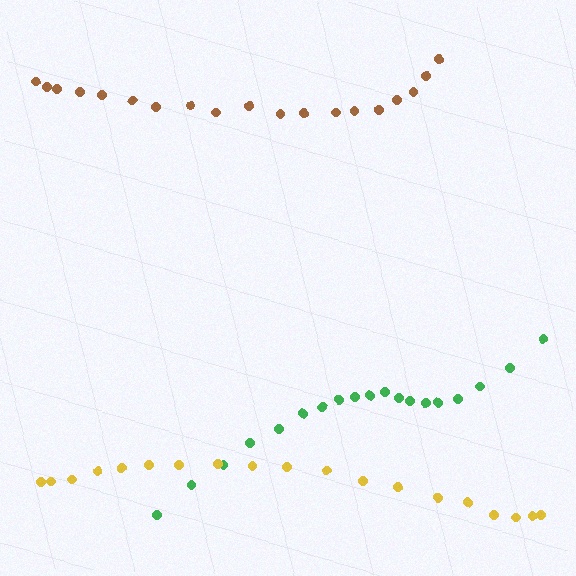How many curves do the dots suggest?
There are 3 distinct paths.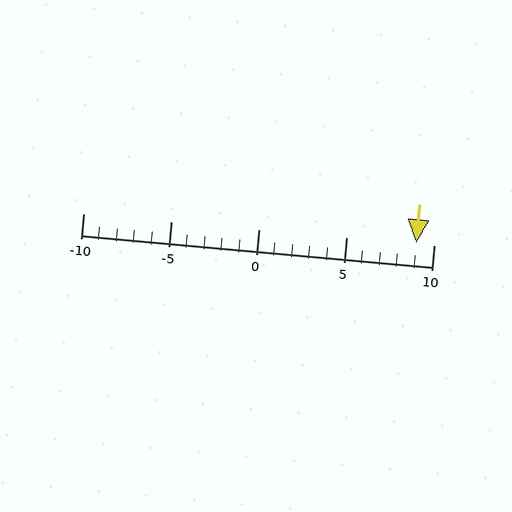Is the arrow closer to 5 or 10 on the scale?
The arrow is closer to 10.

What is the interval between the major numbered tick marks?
The major tick marks are spaced 5 units apart.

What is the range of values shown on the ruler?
The ruler shows values from -10 to 10.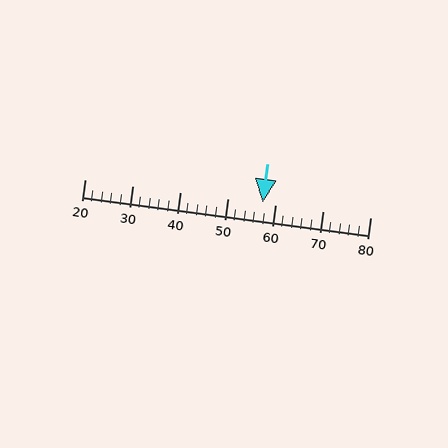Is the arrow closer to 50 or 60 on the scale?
The arrow is closer to 60.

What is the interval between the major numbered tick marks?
The major tick marks are spaced 10 units apart.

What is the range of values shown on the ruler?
The ruler shows values from 20 to 80.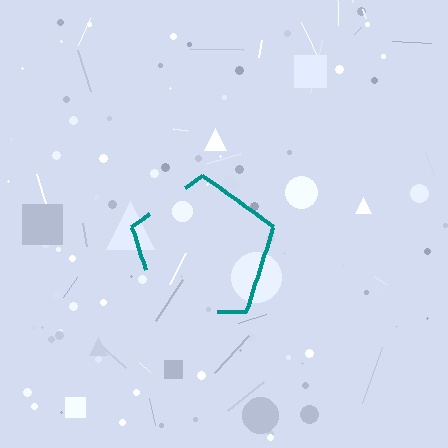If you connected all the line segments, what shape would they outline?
They would outline a pentagon.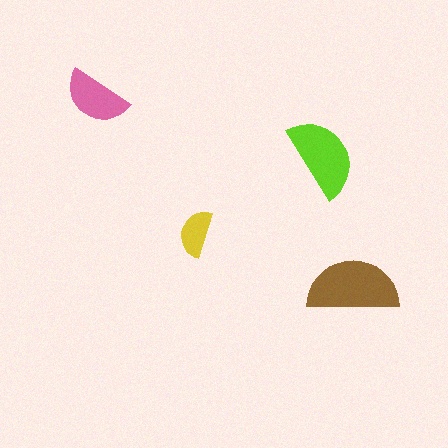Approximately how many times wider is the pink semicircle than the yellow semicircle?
About 1.5 times wider.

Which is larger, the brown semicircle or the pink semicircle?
The brown one.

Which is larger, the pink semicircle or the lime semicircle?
The lime one.